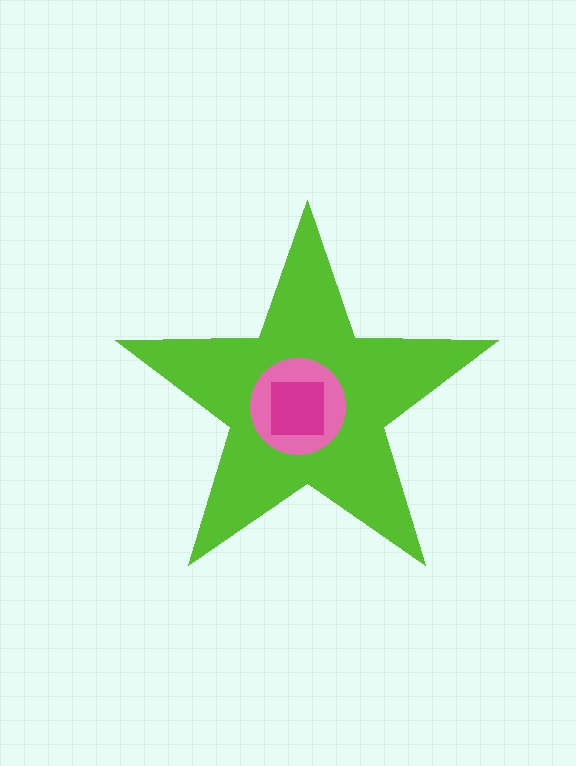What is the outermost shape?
The lime star.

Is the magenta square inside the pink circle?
Yes.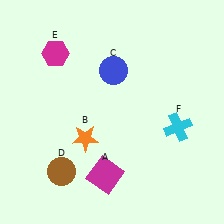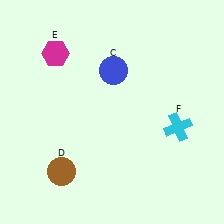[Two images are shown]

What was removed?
The magenta square (A), the orange star (B) were removed in Image 2.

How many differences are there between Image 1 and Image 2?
There are 2 differences between the two images.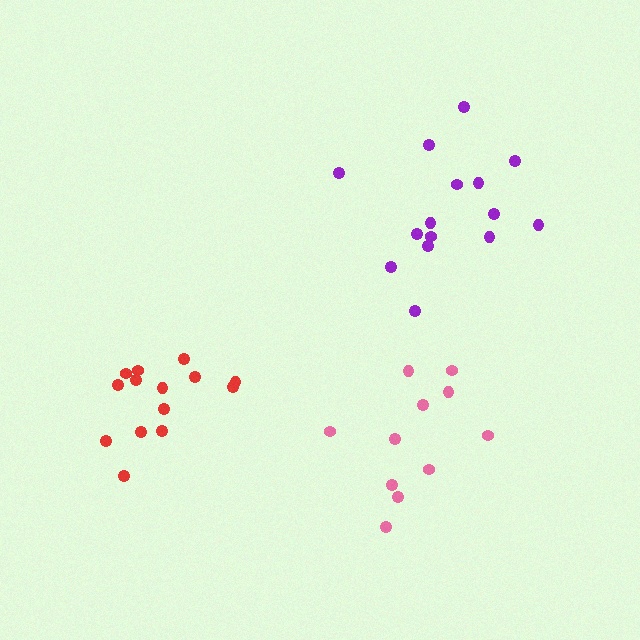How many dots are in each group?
Group 1: 11 dots, Group 2: 15 dots, Group 3: 14 dots (40 total).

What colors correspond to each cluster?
The clusters are colored: pink, purple, red.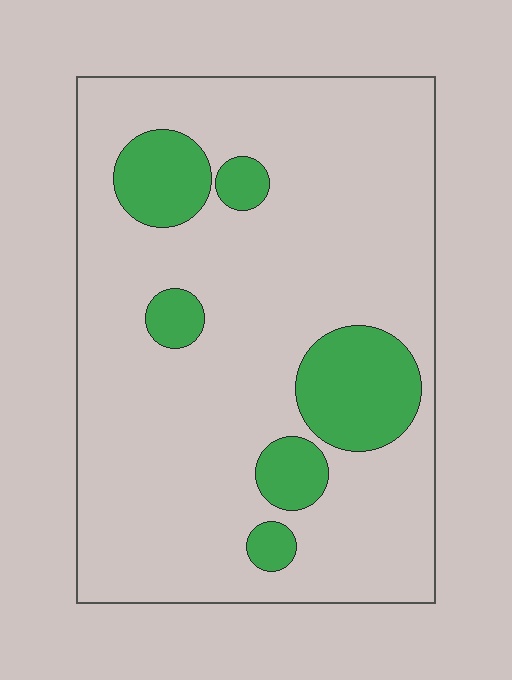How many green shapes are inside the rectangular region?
6.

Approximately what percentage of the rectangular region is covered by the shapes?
Approximately 15%.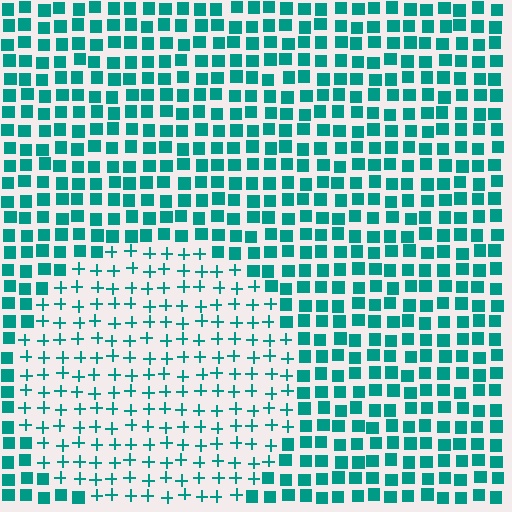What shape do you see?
I see a circle.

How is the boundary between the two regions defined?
The boundary is defined by a change in element shape: plus signs inside vs. squares outside. All elements share the same color and spacing.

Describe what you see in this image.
The image is filled with small teal elements arranged in a uniform grid. A circle-shaped region contains plus signs, while the surrounding area contains squares. The boundary is defined purely by the change in element shape.